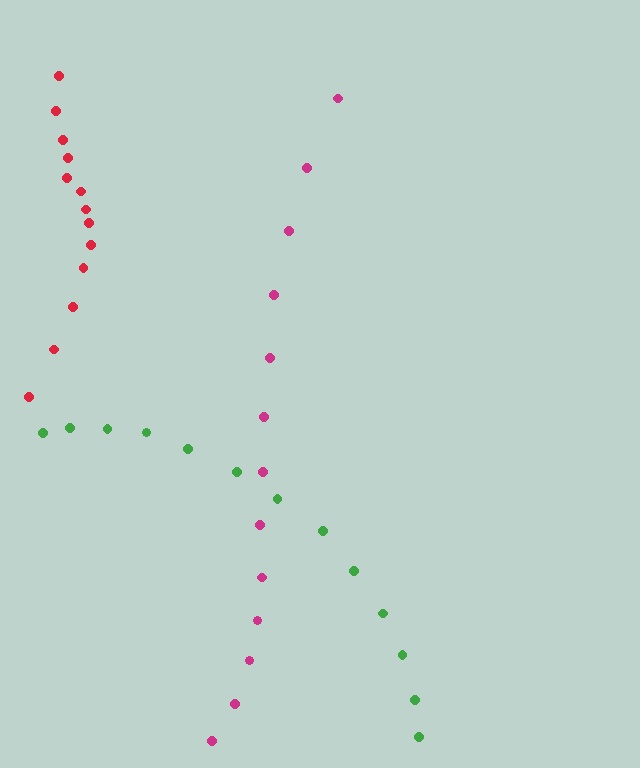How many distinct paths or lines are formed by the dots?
There are 3 distinct paths.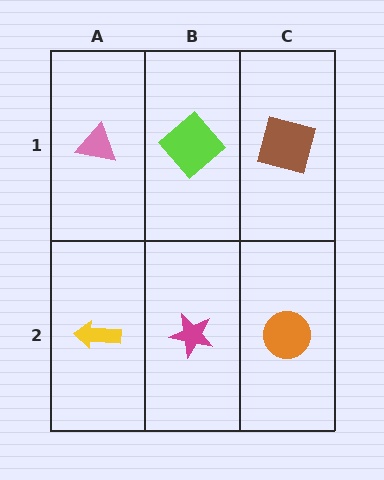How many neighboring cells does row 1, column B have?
3.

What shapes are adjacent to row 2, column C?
A brown square (row 1, column C), a magenta star (row 2, column B).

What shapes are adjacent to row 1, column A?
A yellow arrow (row 2, column A), a lime diamond (row 1, column B).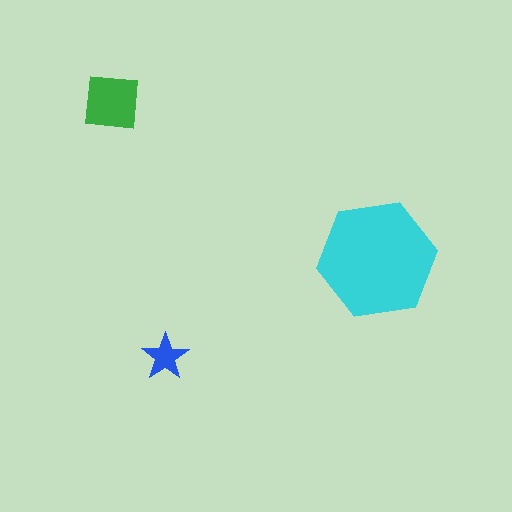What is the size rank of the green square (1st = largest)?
2nd.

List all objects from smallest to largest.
The blue star, the green square, the cyan hexagon.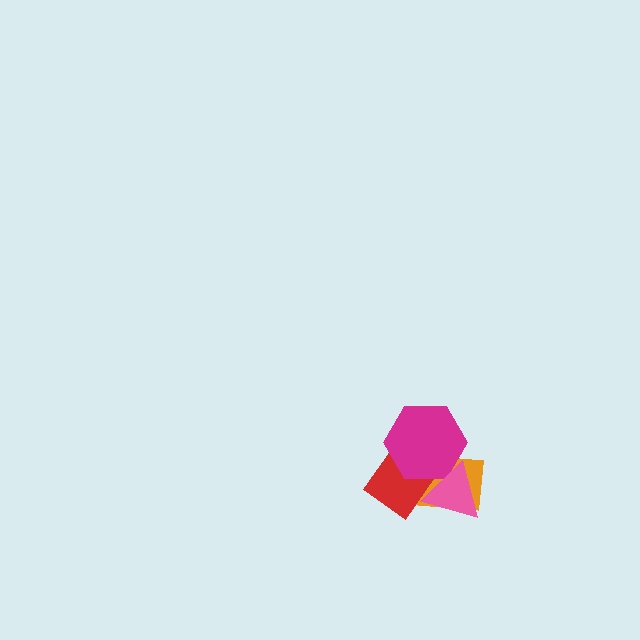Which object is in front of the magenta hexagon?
The pink triangle is in front of the magenta hexagon.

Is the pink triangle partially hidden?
No, no other shape covers it.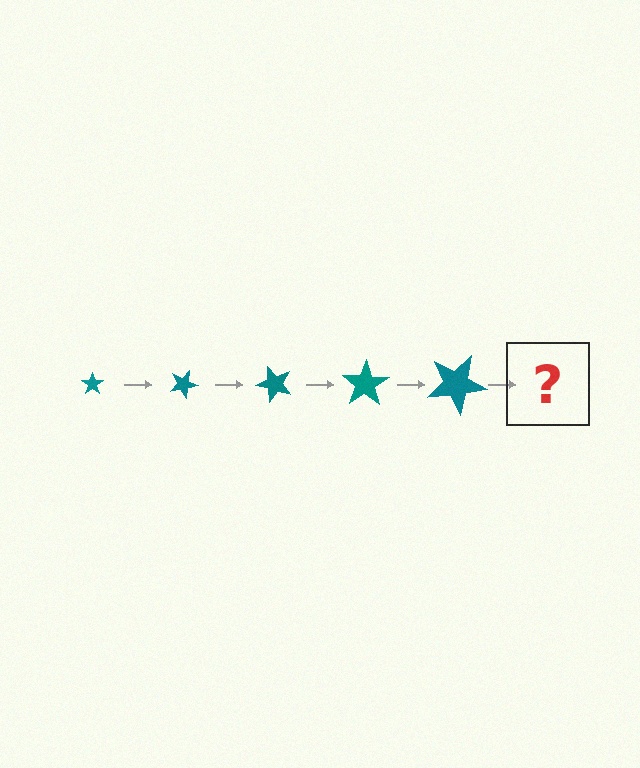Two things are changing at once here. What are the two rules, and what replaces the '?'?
The two rules are that the star grows larger each step and it rotates 25 degrees each step. The '?' should be a star, larger than the previous one and rotated 125 degrees from the start.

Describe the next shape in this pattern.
It should be a star, larger than the previous one and rotated 125 degrees from the start.